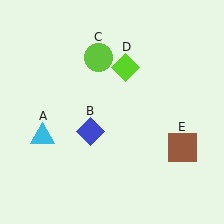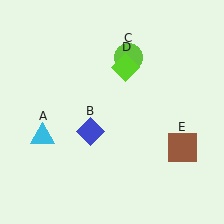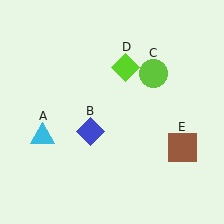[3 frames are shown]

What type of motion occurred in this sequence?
The lime circle (object C) rotated clockwise around the center of the scene.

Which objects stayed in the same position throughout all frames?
Cyan triangle (object A) and blue diamond (object B) and lime diamond (object D) and brown square (object E) remained stationary.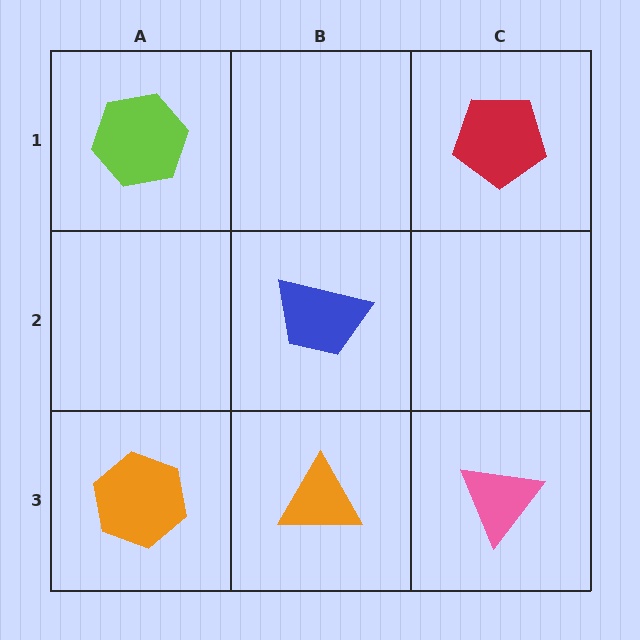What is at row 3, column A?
An orange hexagon.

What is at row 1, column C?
A red pentagon.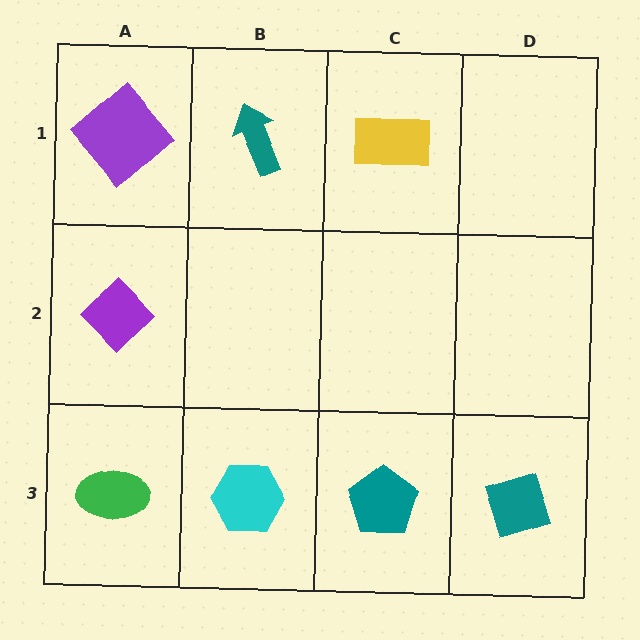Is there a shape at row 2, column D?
No, that cell is empty.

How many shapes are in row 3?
4 shapes.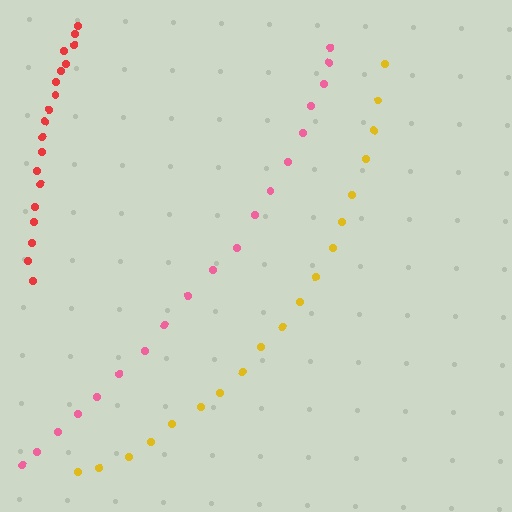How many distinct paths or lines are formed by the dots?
There are 3 distinct paths.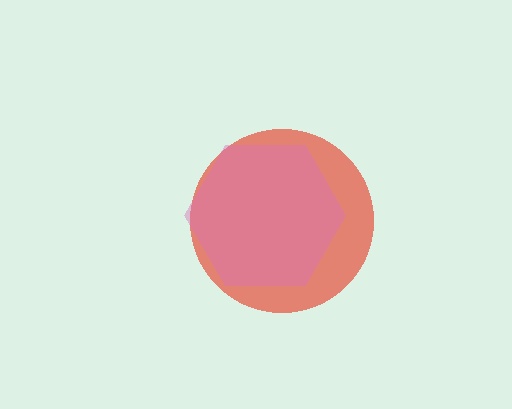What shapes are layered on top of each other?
The layered shapes are: a red circle, a pink hexagon.